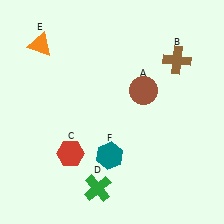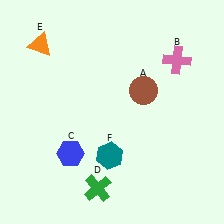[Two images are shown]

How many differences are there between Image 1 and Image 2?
There are 2 differences between the two images.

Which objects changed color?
B changed from brown to pink. C changed from red to blue.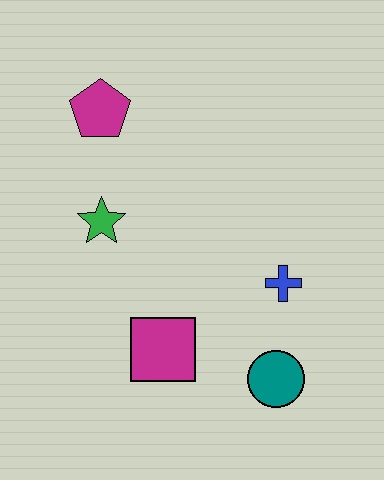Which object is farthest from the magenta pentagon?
The teal circle is farthest from the magenta pentagon.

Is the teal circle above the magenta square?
No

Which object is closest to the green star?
The magenta pentagon is closest to the green star.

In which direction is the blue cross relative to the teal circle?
The blue cross is above the teal circle.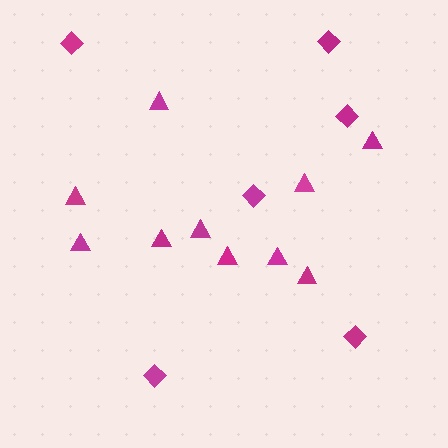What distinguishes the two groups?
There are 2 groups: one group of triangles (10) and one group of diamonds (6).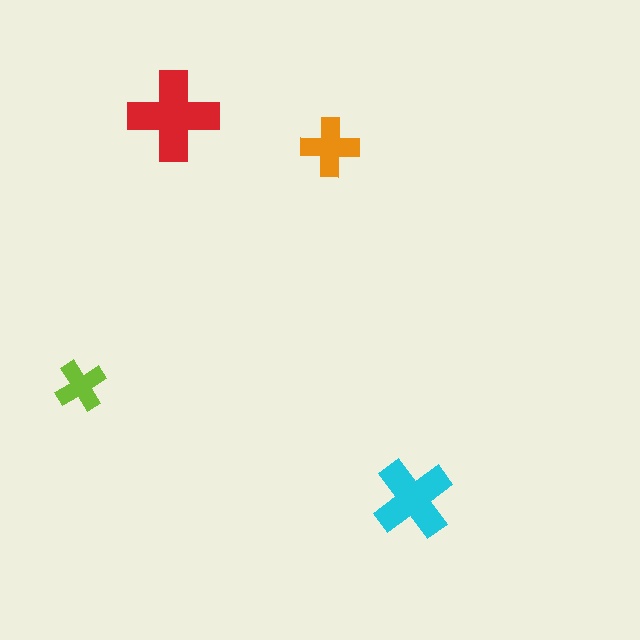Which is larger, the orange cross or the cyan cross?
The cyan one.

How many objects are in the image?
There are 4 objects in the image.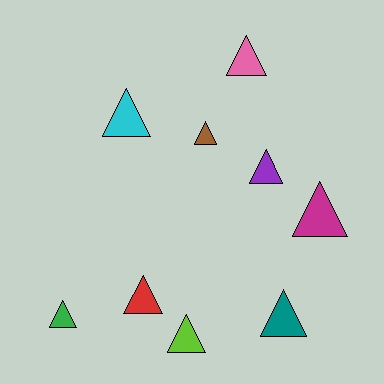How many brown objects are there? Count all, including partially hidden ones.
There is 1 brown object.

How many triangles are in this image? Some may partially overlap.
There are 9 triangles.